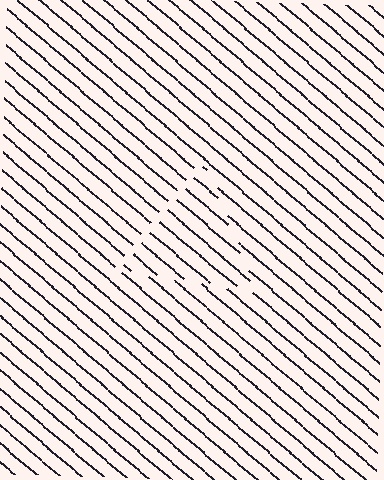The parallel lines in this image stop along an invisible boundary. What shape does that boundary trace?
An illusory triangle. The interior of the shape contains the same grating, shifted by half a period — the contour is defined by the phase discontinuity where line-ends from the inner and outer gratings abut.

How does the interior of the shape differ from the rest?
The interior of the shape contains the same grating, shifted by half a period — the contour is defined by the phase discontinuity where line-ends from the inner and outer gratings abut.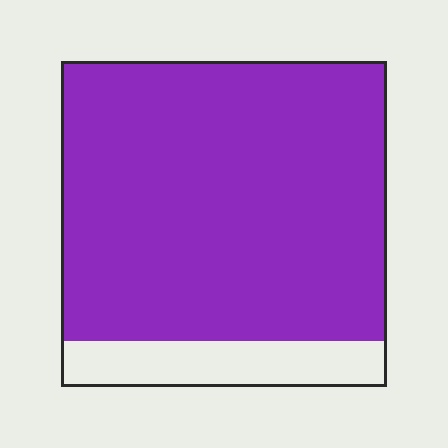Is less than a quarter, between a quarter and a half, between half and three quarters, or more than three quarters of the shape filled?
More than three quarters.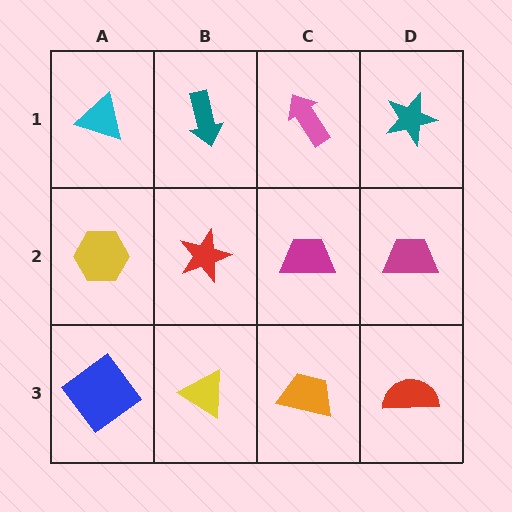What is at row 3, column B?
A yellow triangle.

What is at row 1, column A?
A cyan triangle.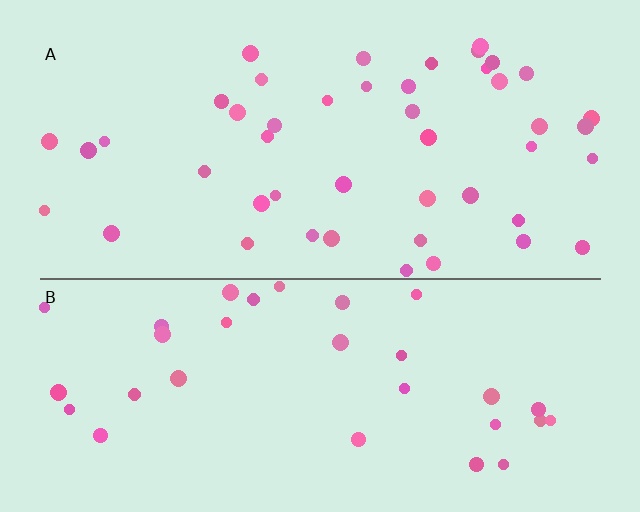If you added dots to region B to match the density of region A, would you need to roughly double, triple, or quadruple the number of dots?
Approximately double.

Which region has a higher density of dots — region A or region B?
A (the top).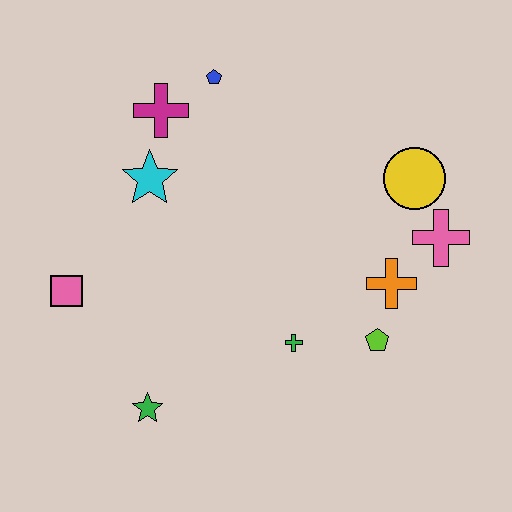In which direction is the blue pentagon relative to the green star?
The blue pentagon is above the green star.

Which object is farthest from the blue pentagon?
The green star is farthest from the blue pentagon.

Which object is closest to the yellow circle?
The pink cross is closest to the yellow circle.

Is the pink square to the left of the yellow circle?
Yes